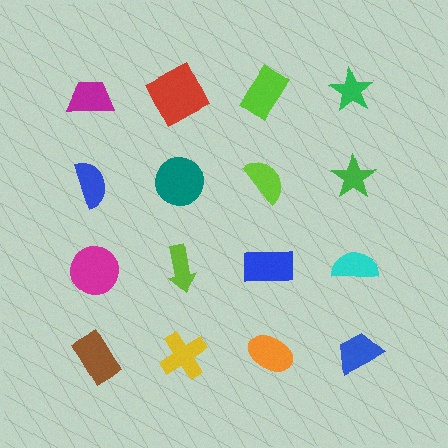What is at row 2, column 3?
A lime semicircle.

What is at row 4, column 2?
A yellow cross.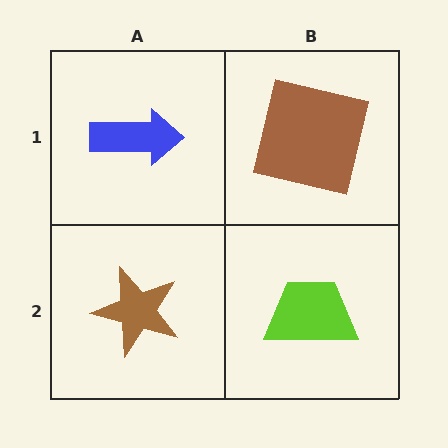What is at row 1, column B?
A brown square.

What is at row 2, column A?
A brown star.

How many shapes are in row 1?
2 shapes.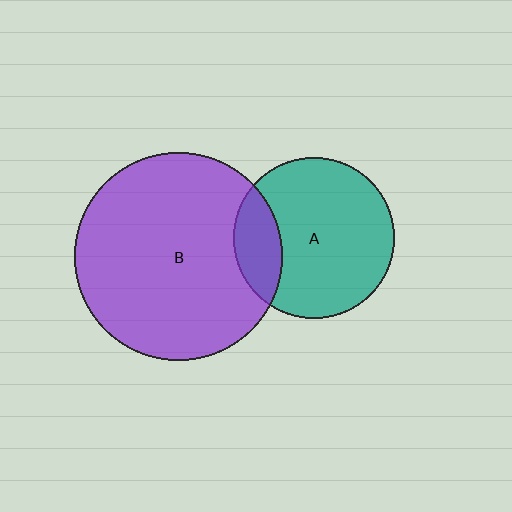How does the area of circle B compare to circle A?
Approximately 1.7 times.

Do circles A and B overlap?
Yes.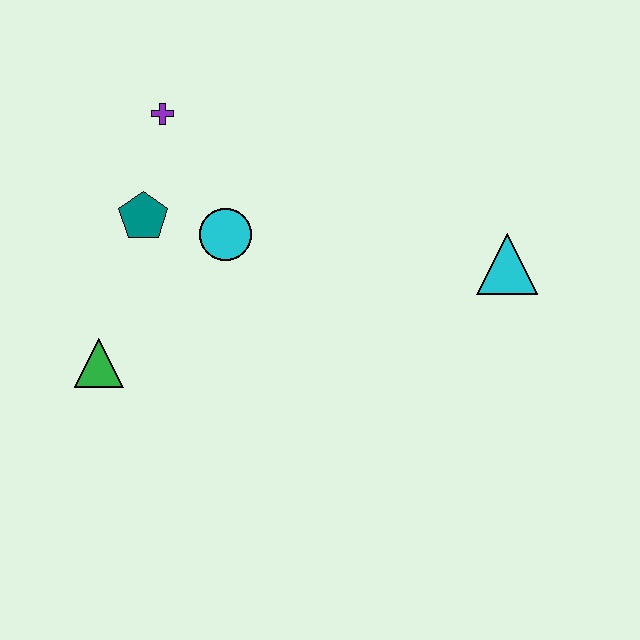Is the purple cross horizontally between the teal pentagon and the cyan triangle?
Yes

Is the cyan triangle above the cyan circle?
No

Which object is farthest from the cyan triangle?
The green triangle is farthest from the cyan triangle.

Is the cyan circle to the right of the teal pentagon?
Yes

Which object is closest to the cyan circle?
The teal pentagon is closest to the cyan circle.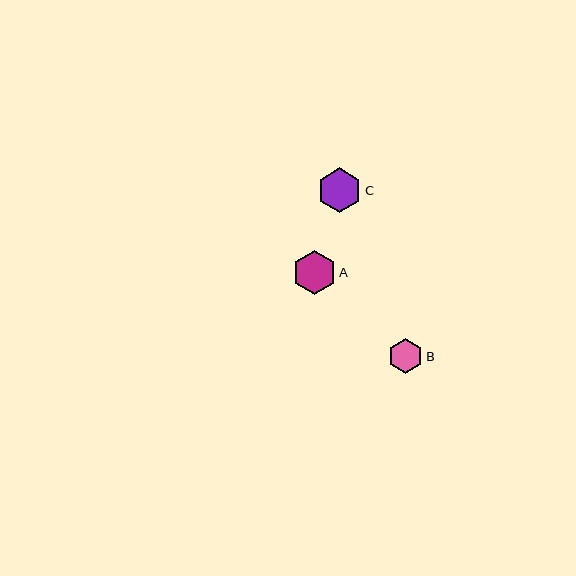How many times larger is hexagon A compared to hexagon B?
Hexagon A is approximately 1.2 times the size of hexagon B.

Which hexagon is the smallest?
Hexagon B is the smallest with a size of approximately 35 pixels.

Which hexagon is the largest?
Hexagon C is the largest with a size of approximately 44 pixels.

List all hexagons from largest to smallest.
From largest to smallest: C, A, B.